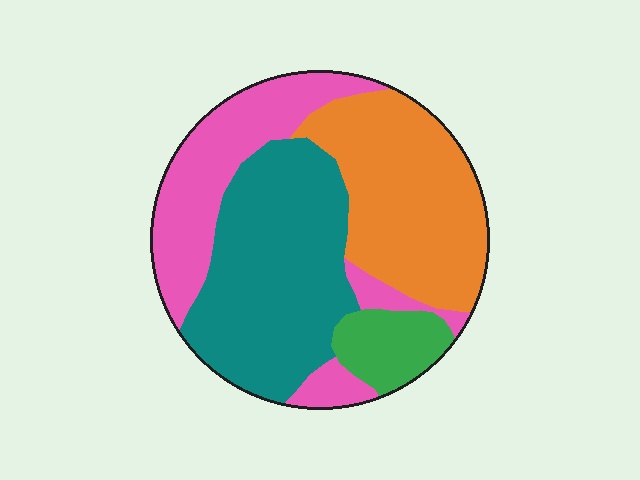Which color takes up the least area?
Green, at roughly 10%.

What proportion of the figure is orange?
Orange covers about 30% of the figure.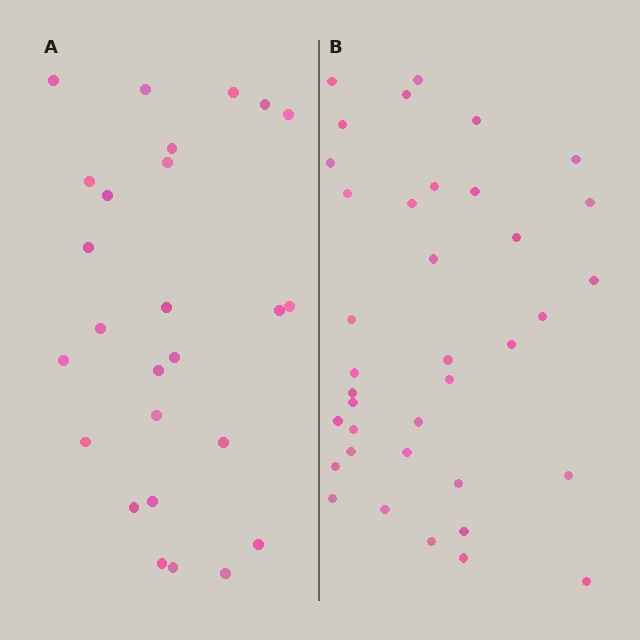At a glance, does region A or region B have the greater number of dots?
Region B (the right region) has more dots.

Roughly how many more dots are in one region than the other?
Region B has roughly 12 or so more dots than region A.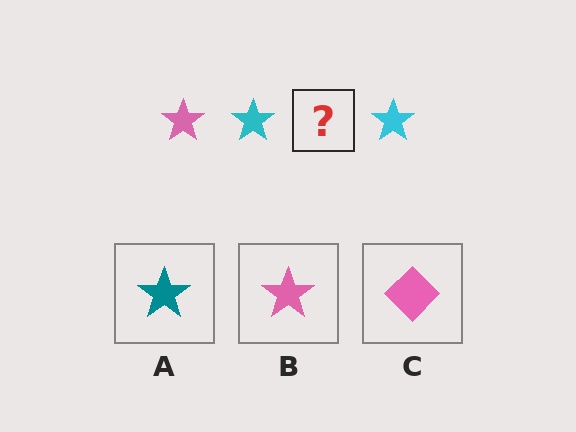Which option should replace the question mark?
Option B.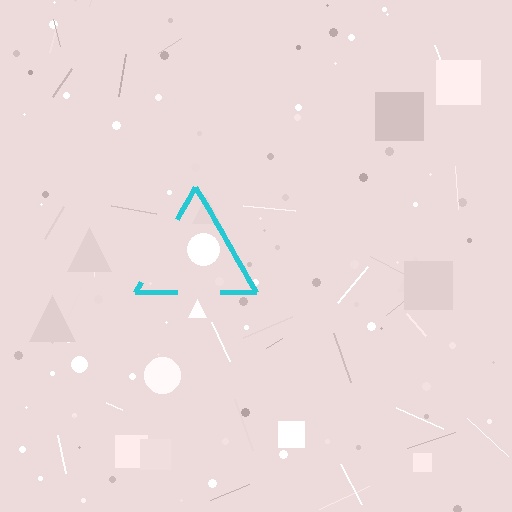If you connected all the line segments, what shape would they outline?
They would outline a triangle.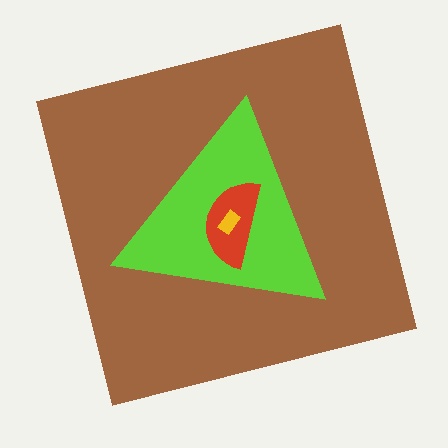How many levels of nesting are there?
4.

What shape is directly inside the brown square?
The lime triangle.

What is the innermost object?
The yellow rectangle.